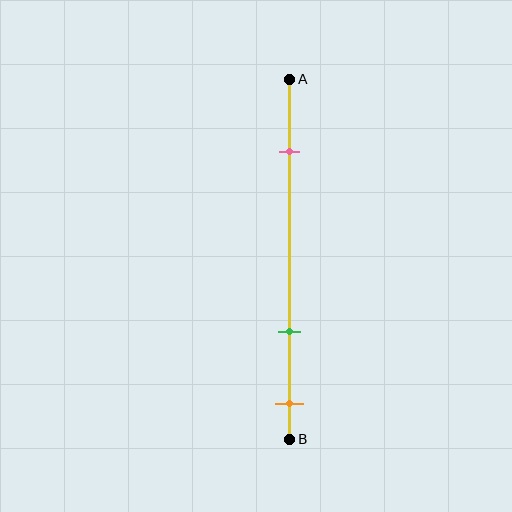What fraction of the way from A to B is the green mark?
The green mark is approximately 70% (0.7) of the way from A to B.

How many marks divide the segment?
There are 3 marks dividing the segment.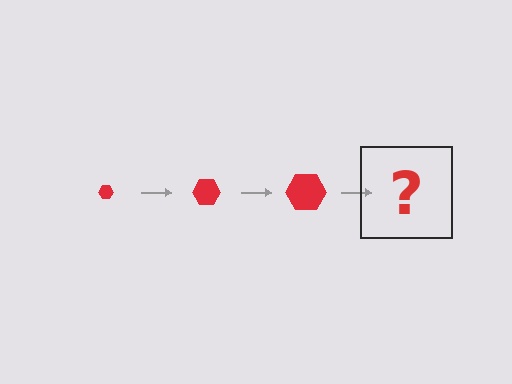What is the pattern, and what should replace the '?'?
The pattern is that the hexagon gets progressively larger each step. The '?' should be a red hexagon, larger than the previous one.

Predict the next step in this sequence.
The next step is a red hexagon, larger than the previous one.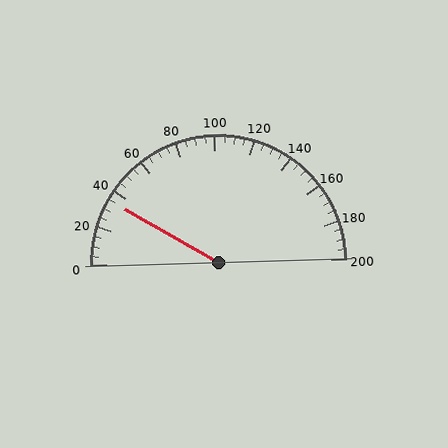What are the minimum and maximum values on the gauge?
The gauge ranges from 0 to 200.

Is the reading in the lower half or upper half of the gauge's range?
The reading is in the lower half of the range (0 to 200).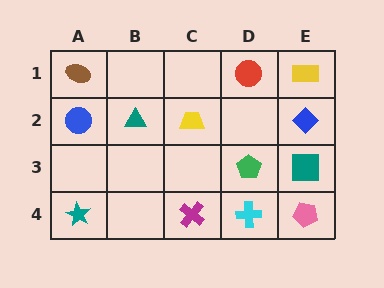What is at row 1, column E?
A yellow rectangle.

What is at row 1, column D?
A red circle.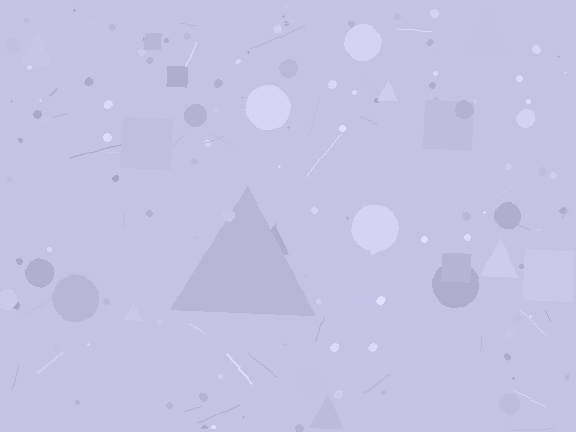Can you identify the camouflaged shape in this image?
The camouflaged shape is a triangle.